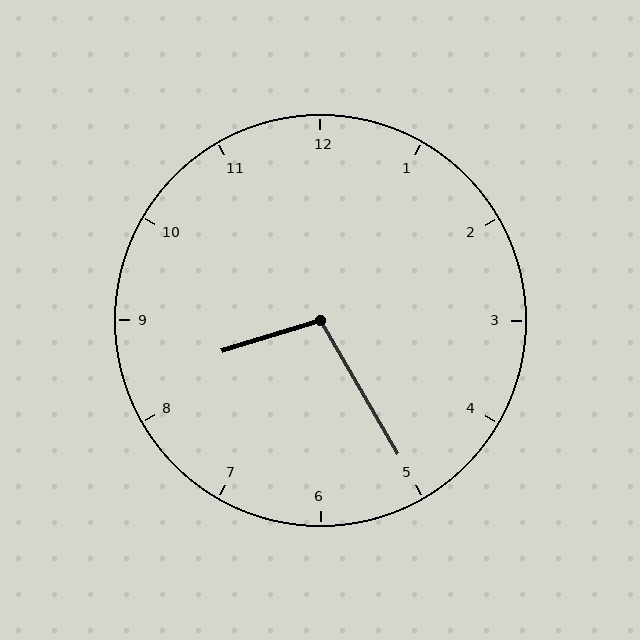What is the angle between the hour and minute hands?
Approximately 102 degrees.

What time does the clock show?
8:25.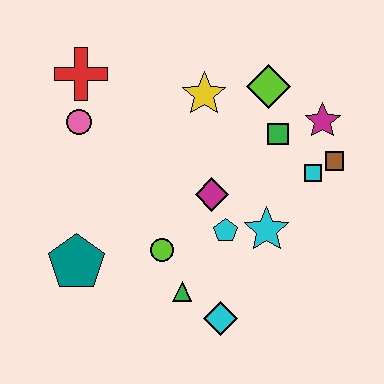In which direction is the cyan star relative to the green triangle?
The cyan star is to the right of the green triangle.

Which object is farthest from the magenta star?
The teal pentagon is farthest from the magenta star.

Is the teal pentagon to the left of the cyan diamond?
Yes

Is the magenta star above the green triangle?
Yes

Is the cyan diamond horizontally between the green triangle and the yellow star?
No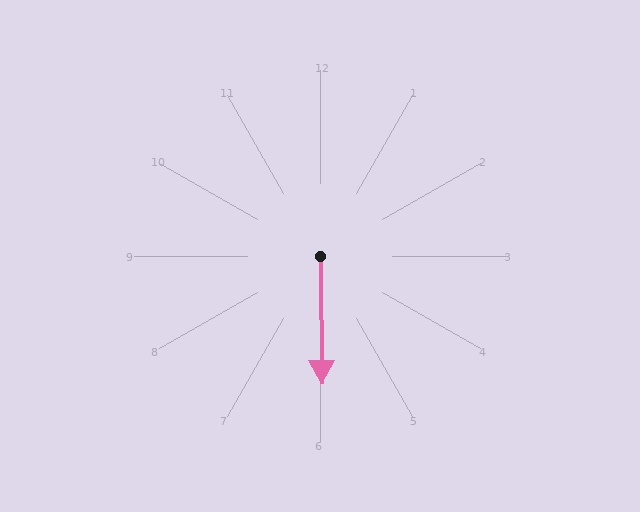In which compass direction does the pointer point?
South.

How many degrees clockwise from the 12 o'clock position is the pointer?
Approximately 179 degrees.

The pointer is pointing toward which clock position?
Roughly 6 o'clock.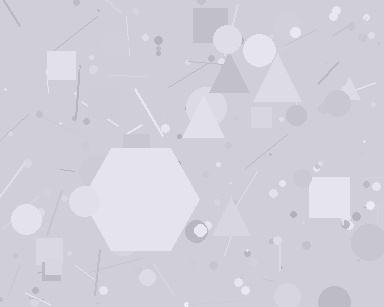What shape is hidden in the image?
A hexagon is hidden in the image.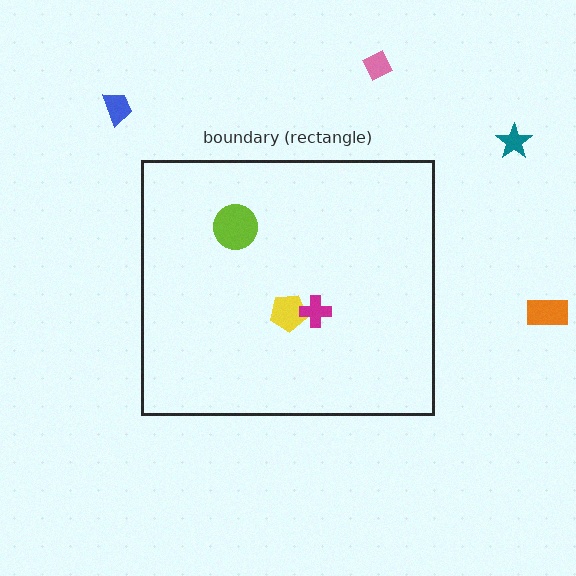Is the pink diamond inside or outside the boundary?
Outside.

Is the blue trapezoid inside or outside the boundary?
Outside.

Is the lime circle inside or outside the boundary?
Inside.